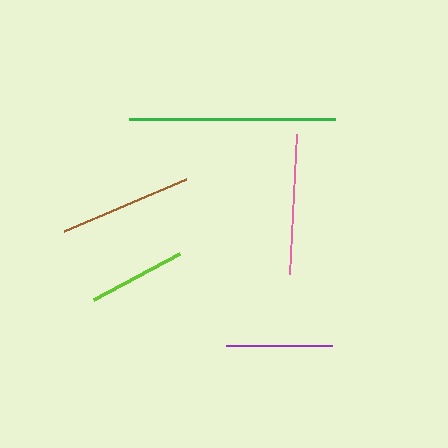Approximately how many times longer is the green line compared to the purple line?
The green line is approximately 1.9 times the length of the purple line.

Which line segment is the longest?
The green line is the longest at approximately 205 pixels.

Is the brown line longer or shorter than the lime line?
The brown line is longer than the lime line.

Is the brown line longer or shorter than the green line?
The green line is longer than the brown line.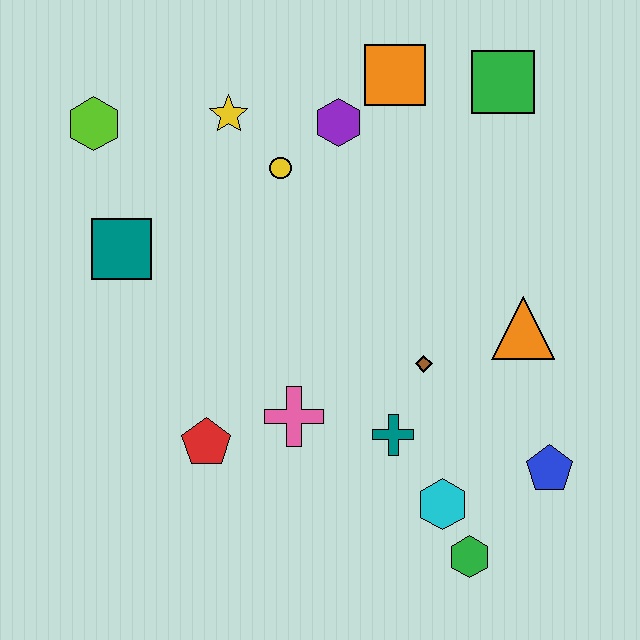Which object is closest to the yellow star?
The yellow circle is closest to the yellow star.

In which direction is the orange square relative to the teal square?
The orange square is to the right of the teal square.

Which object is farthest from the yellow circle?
The green hexagon is farthest from the yellow circle.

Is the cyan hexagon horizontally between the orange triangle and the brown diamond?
Yes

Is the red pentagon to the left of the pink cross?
Yes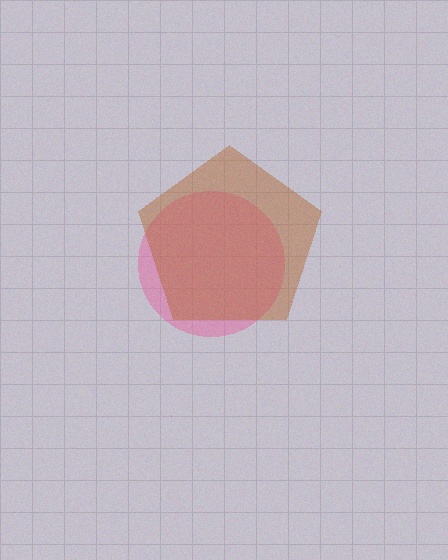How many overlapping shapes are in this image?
There are 2 overlapping shapes in the image.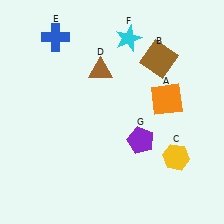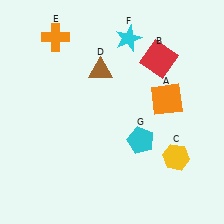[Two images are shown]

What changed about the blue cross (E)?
In Image 1, E is blue. In Image 2, it changed to orange.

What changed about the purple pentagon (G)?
In Image 1, G is purple. In Image 2, it changed to cyan.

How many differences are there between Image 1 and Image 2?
There are 3 differences between the two images.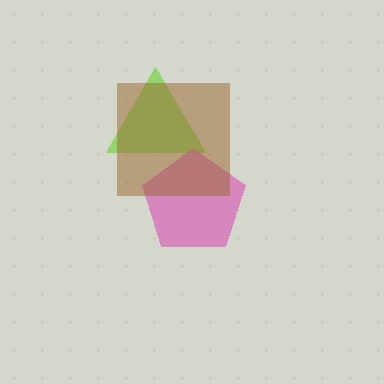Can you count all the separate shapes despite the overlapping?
Yes, there are 3 separate shapes.